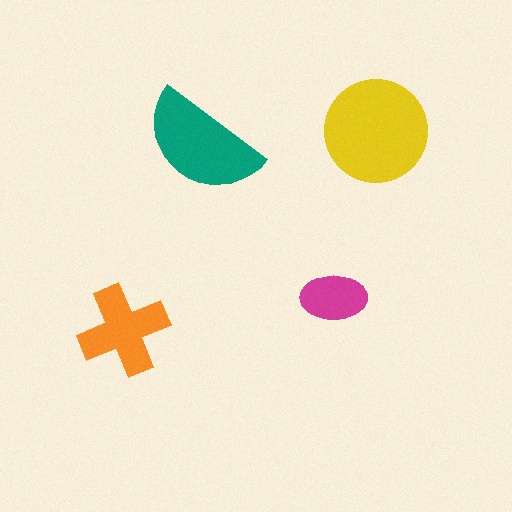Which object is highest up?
The yellow circle is topmost.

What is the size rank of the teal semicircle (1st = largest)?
2nd.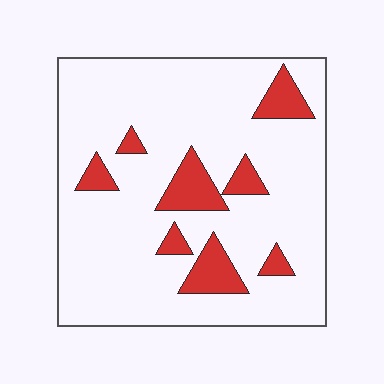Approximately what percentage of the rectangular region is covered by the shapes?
Approximately 15%.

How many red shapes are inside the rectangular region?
8.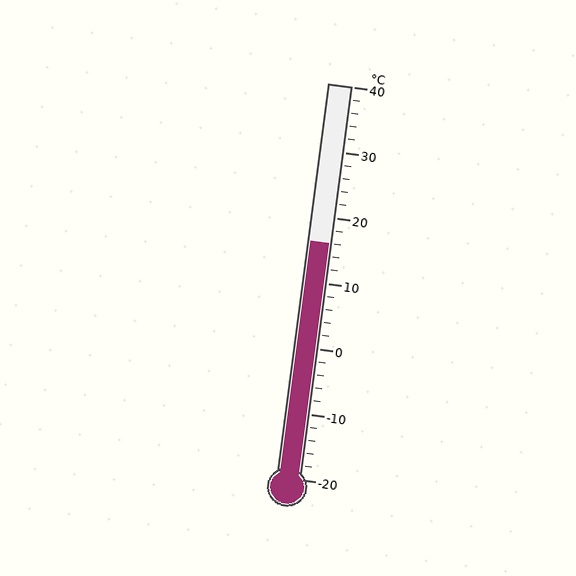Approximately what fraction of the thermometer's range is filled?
The thermometer is filled to approximately 60% of its range.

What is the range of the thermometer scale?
The thermometer scale ranges from -20°C to 40°C.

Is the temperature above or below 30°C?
The temperature is below 30°C.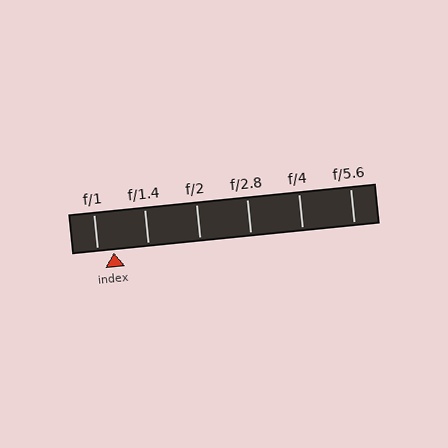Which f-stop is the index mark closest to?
The index mark is closest to f/1.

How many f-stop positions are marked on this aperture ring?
There are 6 f-stop positions marked.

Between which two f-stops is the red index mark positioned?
The index mark is between f/1 and f/1.4.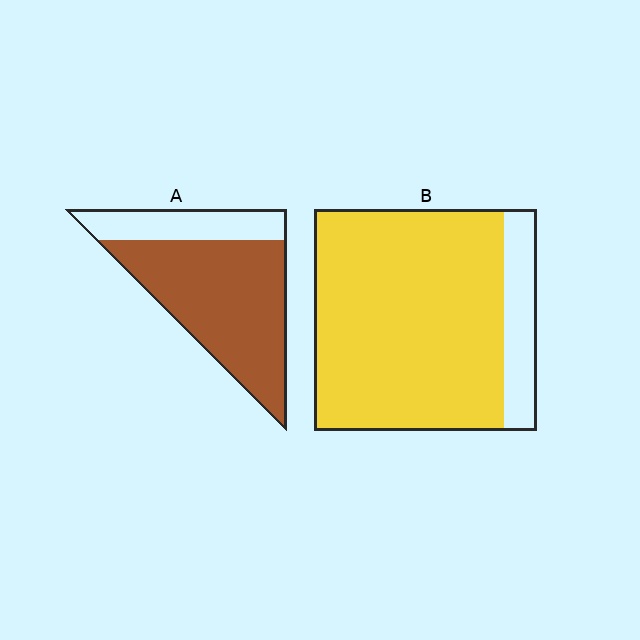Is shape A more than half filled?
Yes.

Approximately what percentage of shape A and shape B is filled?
A is approximately 75% and B is approximately 85%.